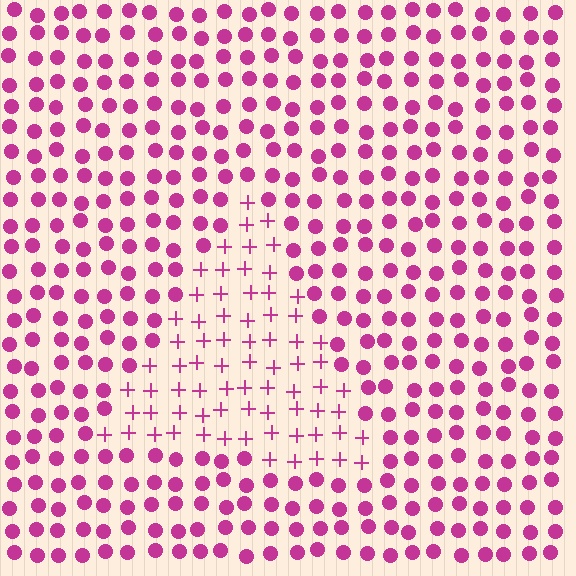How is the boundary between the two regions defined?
The boundary is defined by a change in element shape: plus signs inside vs. circles outside. All elements share the same color and spacing.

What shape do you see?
I see a triangle.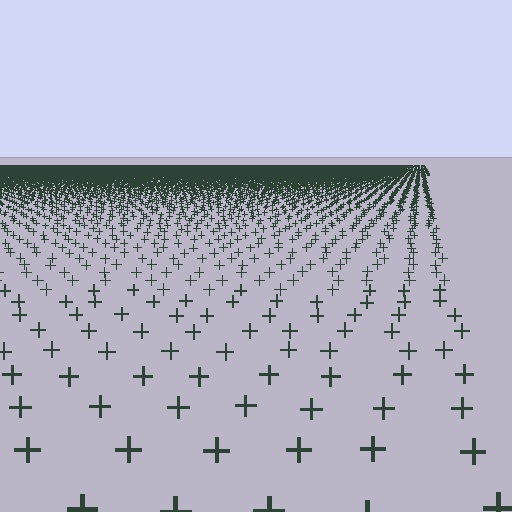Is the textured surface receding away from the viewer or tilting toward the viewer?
The surface is receding away from the viewer. Texture elements get smaller and denser toward the top.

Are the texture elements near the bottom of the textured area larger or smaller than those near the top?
Larger. Near the bottom, elements are closer to the viewer and appear at a bigger on-screen size.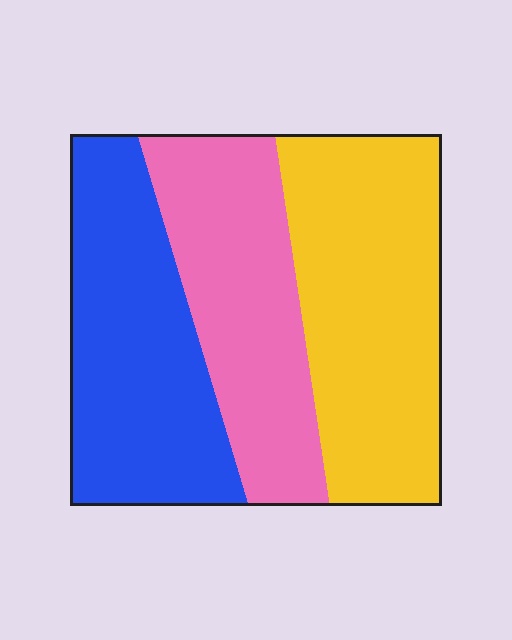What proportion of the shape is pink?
Pink covers roughly 30% of the shape.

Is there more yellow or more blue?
Yellow.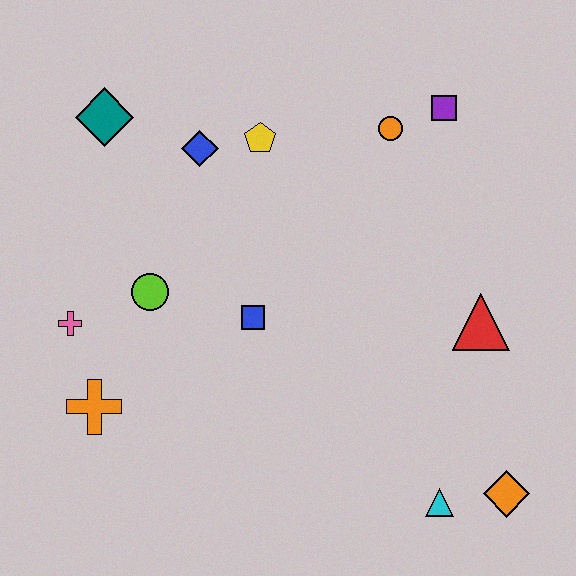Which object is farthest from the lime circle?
The orange diamond is farthest from the lime circle.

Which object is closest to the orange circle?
The purple square is closest to the orange circle.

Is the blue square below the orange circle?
Yes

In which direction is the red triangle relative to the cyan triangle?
The red triangle is above the cyan triangle.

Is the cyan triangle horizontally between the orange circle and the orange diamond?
Yes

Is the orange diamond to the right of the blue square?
Yes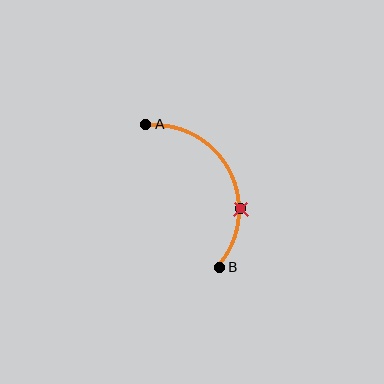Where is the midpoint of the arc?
The arc midpoint is the point on the curve farthest from the straight line joining A and B. It sits to the right of that line.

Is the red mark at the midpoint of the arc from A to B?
No. The red mark lies on the arc but is closer to endpoint B. The arc midpoint would be at the point on the curve equidistant along the arc from both A and B.